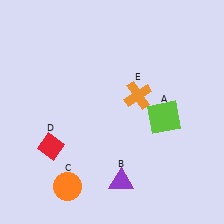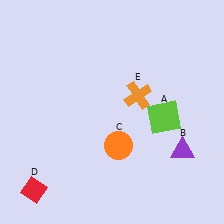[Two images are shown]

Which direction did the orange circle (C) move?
The orange circle (C) moved right.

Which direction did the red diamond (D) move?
The red diamond (D) moved down.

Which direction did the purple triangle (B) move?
The purple triangle (B) moved right.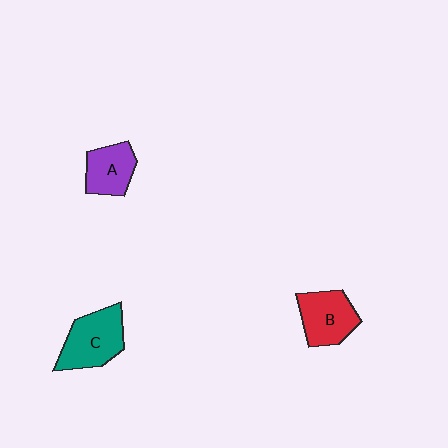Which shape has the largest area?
Shape C (teal).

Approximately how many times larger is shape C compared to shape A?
Approximately 1.4 times.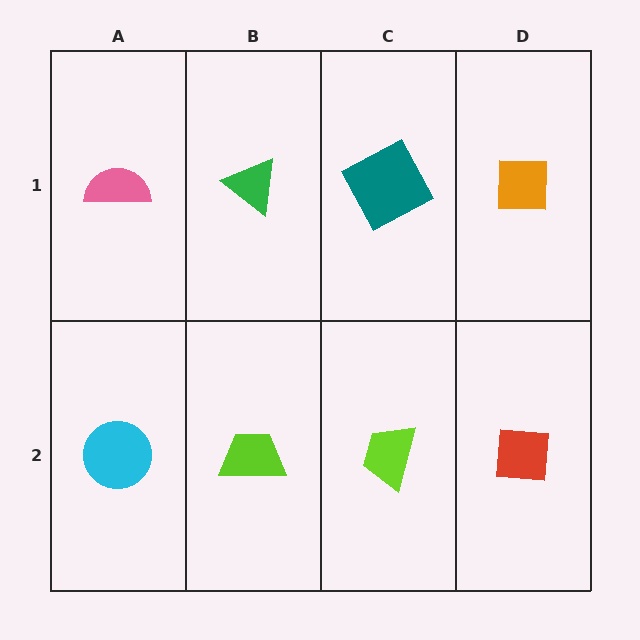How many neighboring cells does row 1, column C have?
3.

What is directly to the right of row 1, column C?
An orange square.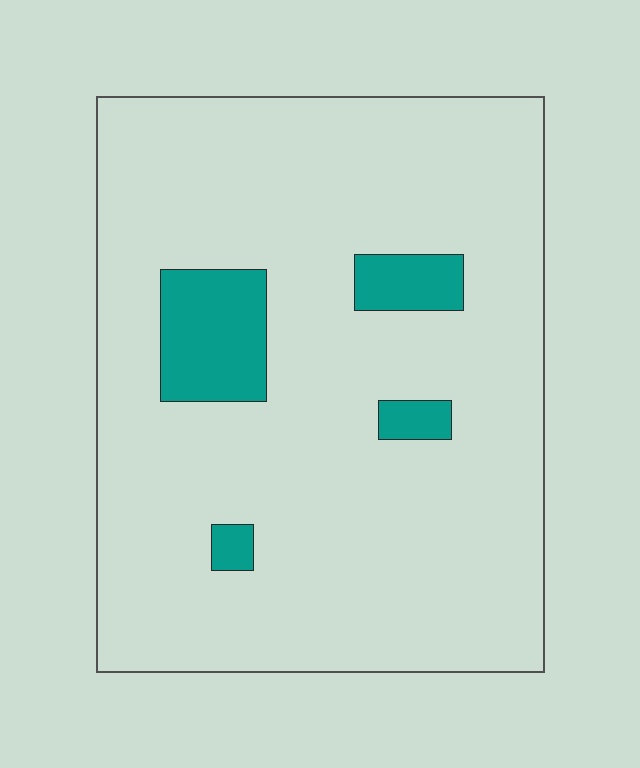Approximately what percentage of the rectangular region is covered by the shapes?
Approximately 10%.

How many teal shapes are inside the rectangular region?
4.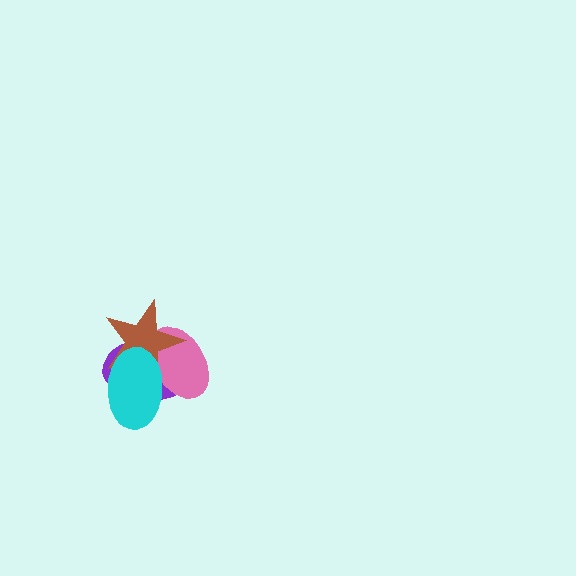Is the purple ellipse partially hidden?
Yes, it is partially covered by another shape.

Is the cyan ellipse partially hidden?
No, no other shape covers it.